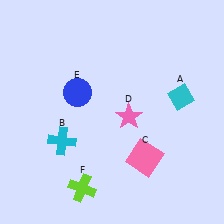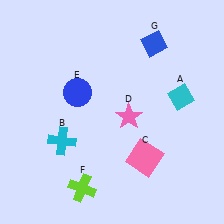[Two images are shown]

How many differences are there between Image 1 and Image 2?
There is 1 difference between the two images.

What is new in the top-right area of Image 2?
A blue diamond (G) was added in the top-right area of Image 2.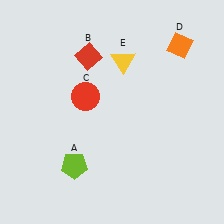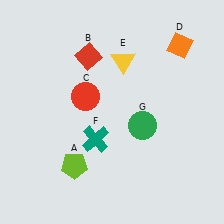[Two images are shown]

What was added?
A teal cross (F), a green circle (G) were added in Image 2.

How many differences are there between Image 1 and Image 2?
There are 2 differences between the two images.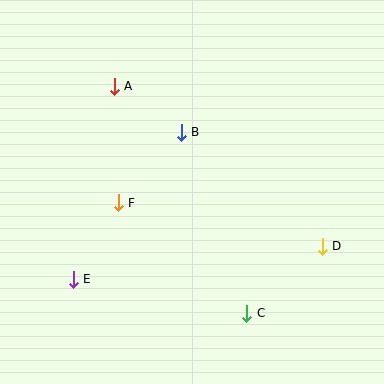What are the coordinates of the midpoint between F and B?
The midpoint between F and B is at (150, 168).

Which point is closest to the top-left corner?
Point A is closest to the top-left corner.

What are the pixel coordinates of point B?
Point B is at (181, 132).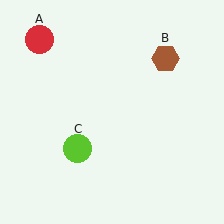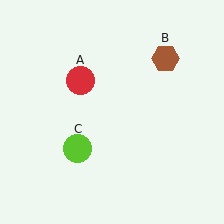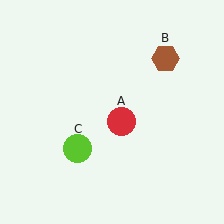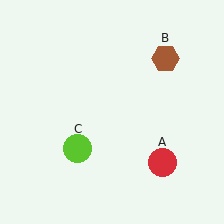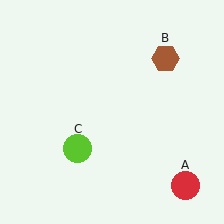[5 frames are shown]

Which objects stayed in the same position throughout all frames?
Brown hexagon (object B) and lime circle (object C) remained stationary.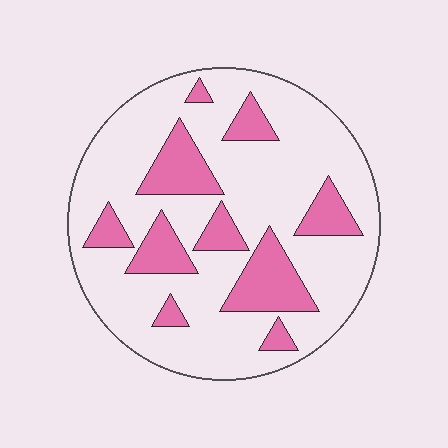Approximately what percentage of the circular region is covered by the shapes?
Approximately 25%.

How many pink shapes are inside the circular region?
10.